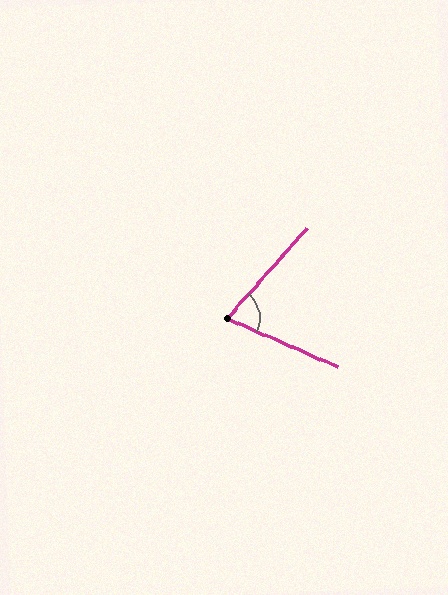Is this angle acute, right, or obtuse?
It is acute.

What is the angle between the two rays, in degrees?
Approximately 72 degrees.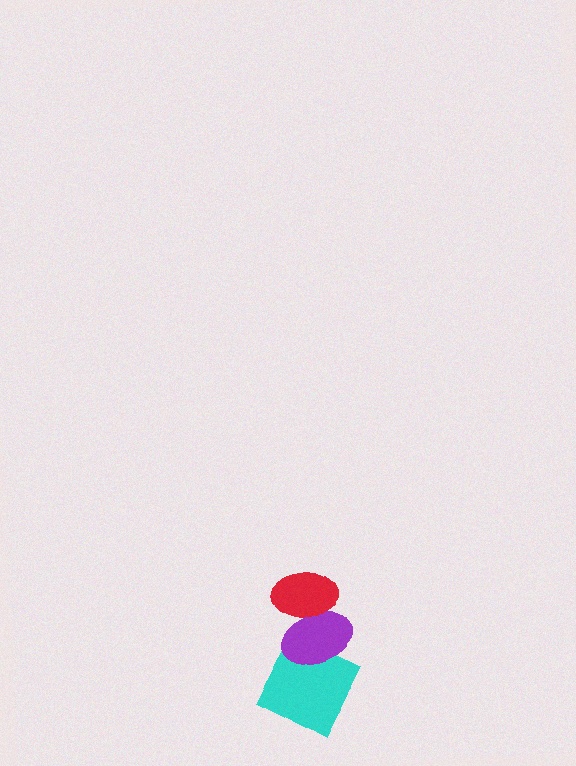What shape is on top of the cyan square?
The purple ellipse is on top of the cyan square.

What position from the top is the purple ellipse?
The purple ellipse is 2nd from the top.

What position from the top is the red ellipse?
The red ellipse is 1st from the top.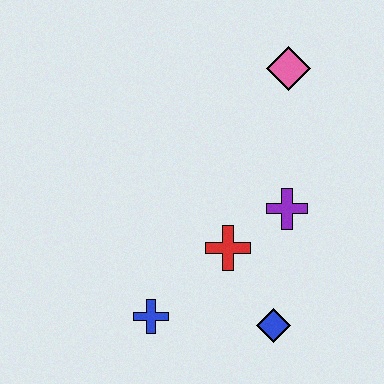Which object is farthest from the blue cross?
The pink diamond is farthest from the blue cross.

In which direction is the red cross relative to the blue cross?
The red cross is to the right of the blue cross.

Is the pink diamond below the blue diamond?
No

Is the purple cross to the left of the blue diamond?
No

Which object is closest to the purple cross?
The red cross is closest to the purple cross.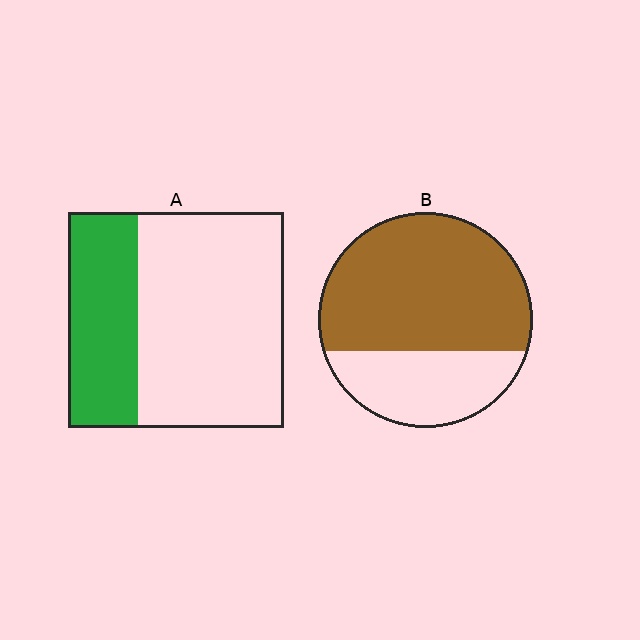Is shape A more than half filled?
No.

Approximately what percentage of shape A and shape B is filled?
A is approximately 30% and B is approximately 70%.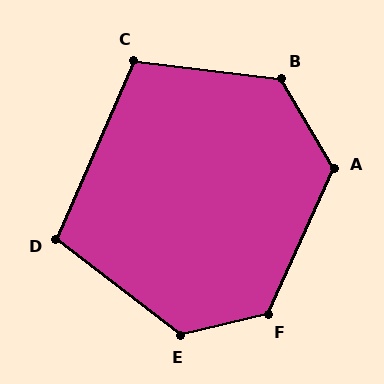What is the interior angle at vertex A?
Approximately 125 degrees (obtuse).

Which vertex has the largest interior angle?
E, at approximately 129 degrees.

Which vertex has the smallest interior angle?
D, at approximately 104 degrees.